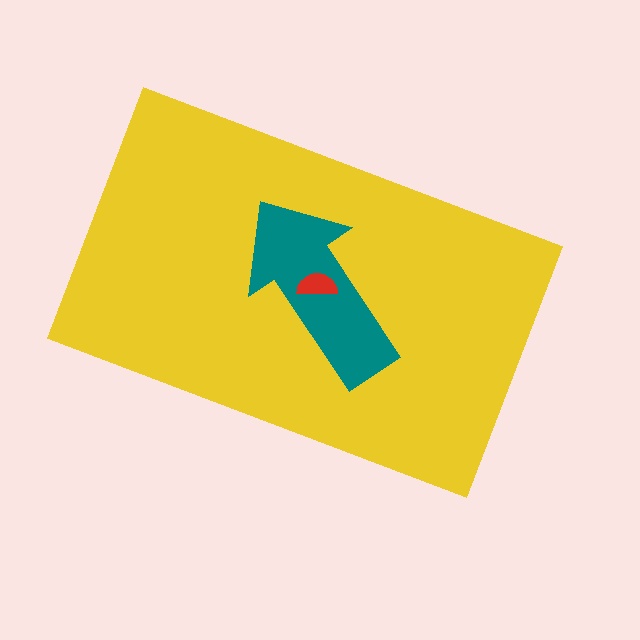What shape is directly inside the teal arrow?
The red semicircle.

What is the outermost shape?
The yellow rectangle.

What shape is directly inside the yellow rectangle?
The teal arrow.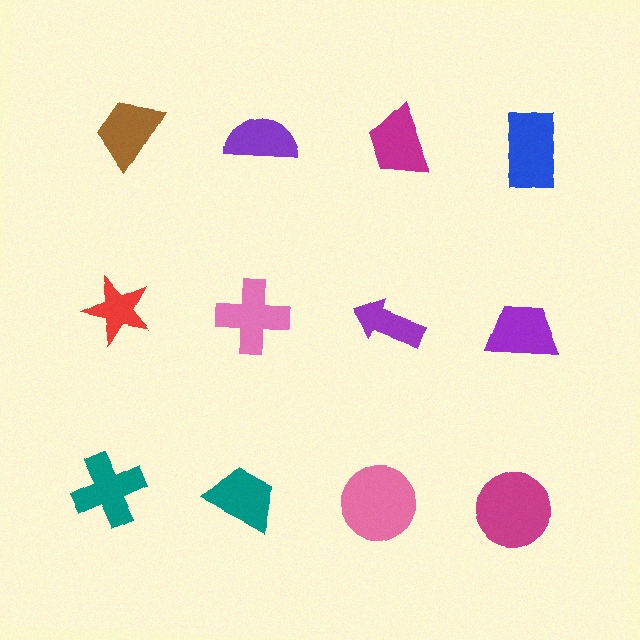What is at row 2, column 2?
A pink cross.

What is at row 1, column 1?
A brown trapezoid.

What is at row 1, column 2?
A purple semicircle.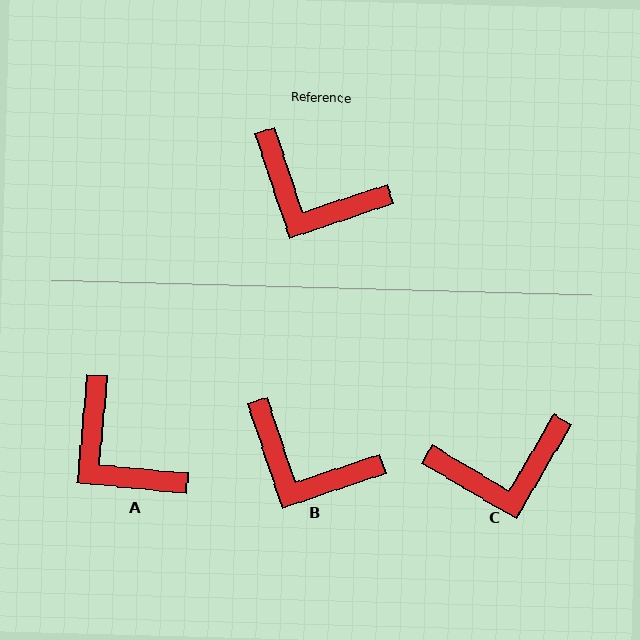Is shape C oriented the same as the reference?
No, it is off by about 41 degrees.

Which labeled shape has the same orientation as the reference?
B.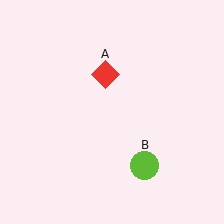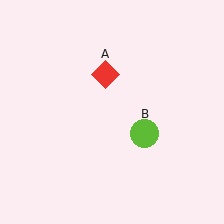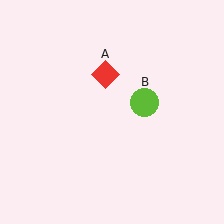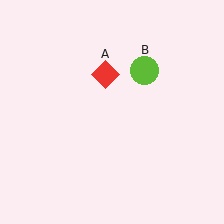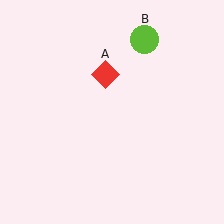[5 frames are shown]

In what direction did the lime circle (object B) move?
The lime circle (object B) moved up.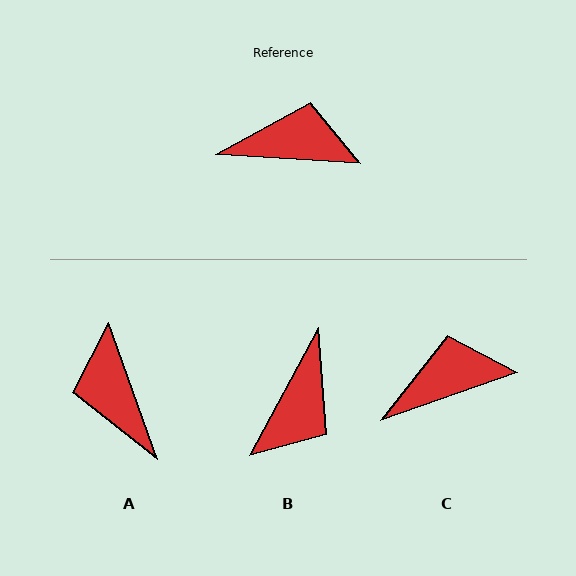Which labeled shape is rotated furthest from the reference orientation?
B, about 115 degrees away.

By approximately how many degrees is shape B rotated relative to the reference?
Approximately 115 degrees clockwise.